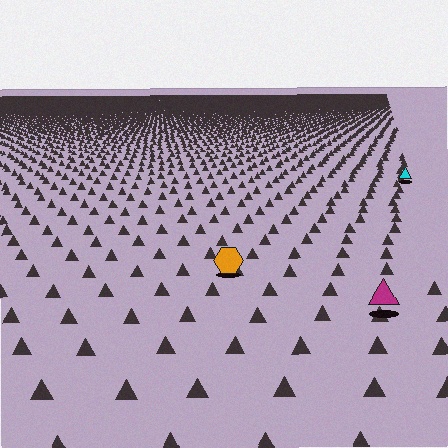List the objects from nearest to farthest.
From nearest to farthest: the magenta triangle, the orange hexagon, the cyan triangle.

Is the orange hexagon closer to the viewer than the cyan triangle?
Yes. The orange hexagon is closer — you can tell from the texture gradient: the ground texture is coarser near it.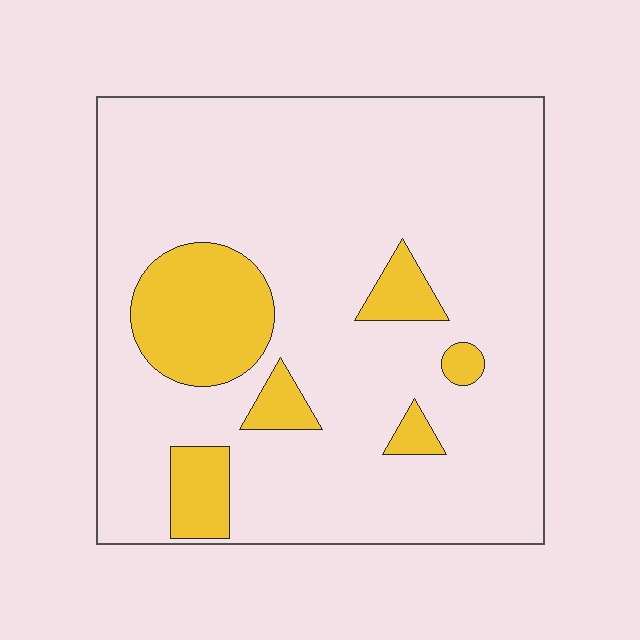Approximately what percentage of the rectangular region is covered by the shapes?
Approximately 15%.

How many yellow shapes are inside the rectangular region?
6.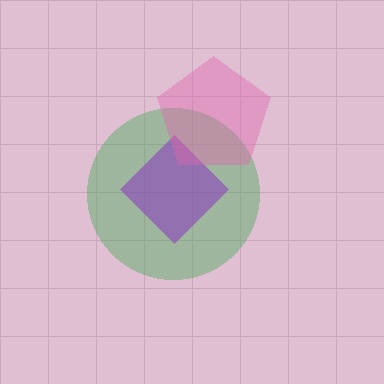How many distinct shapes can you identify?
There are 3 distinct shapes: a green circle, a purple diamond, a pink pentagon.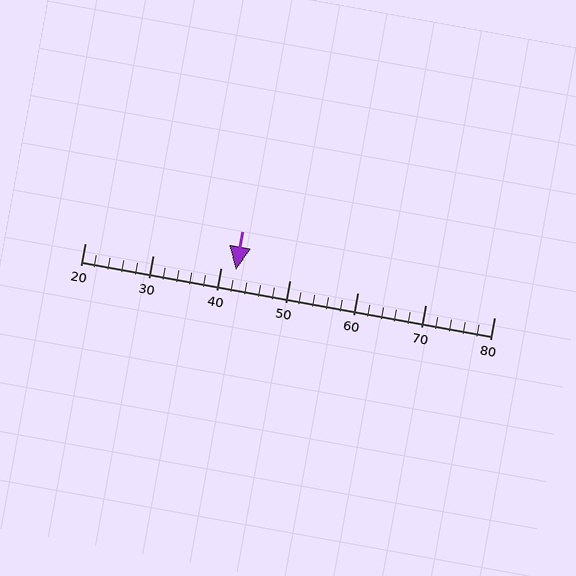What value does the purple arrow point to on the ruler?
The purple arrow points to approximately 42.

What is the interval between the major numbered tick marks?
The major tick marks are spaced 10 units apart.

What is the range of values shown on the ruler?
The ruler shows values from 20 to 80.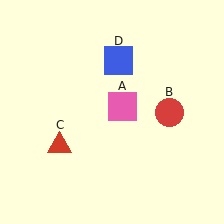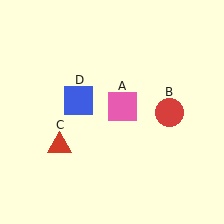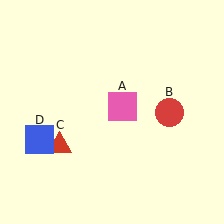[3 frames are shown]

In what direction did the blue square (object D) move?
The blue square (object D) moved down and to the left.